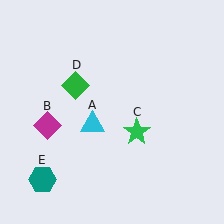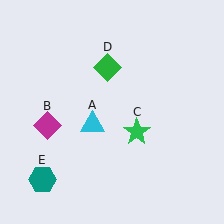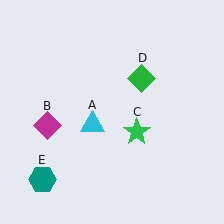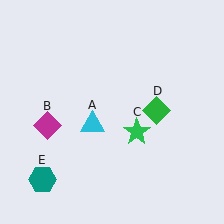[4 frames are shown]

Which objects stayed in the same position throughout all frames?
Cyan triangle (object A) and magenta diamond (object B) and green star (object C) and teal hexagon (object E) remained stationary.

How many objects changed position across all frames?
1 object changed position: green diamond (object D).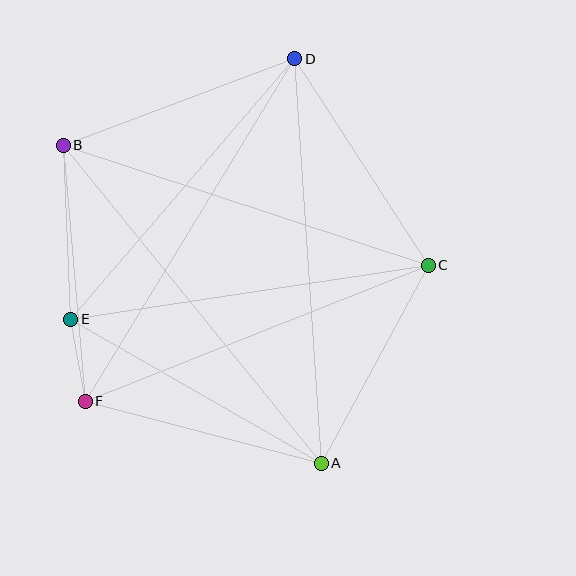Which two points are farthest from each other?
Points A and B are farthest from each other.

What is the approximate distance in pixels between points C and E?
The distance between C and E is approximately 362 pixels.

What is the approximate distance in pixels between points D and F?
The distance between D and F is approximately 402 pixels.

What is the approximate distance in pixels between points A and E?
The distance between A and E is approximately 289 pixels.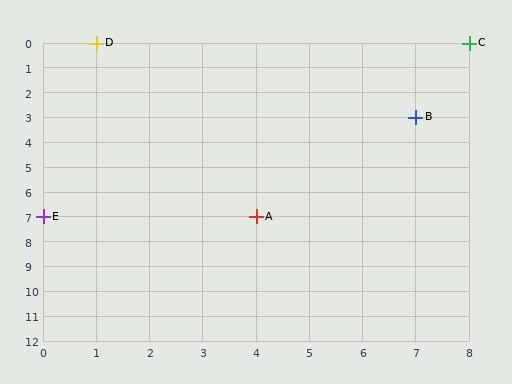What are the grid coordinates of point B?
Point B is at grid coordinates (7, 3).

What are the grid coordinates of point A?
Point A is at grid coordinates (4, 7).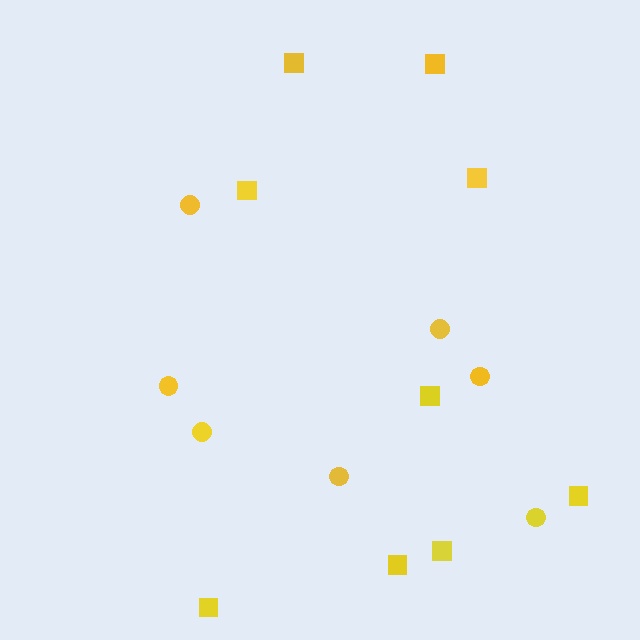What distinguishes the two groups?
There are 2 groups: one group of squares (9) and one group of circles (7).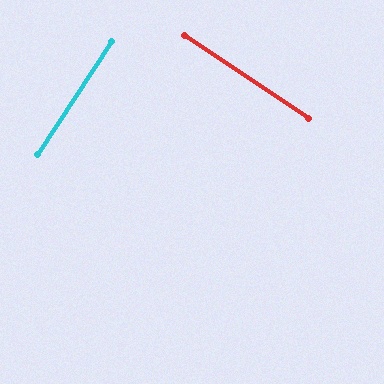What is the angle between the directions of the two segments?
Approximately 90 degrees.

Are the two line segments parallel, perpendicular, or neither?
Perpendicular — they meet at approximately 90°.